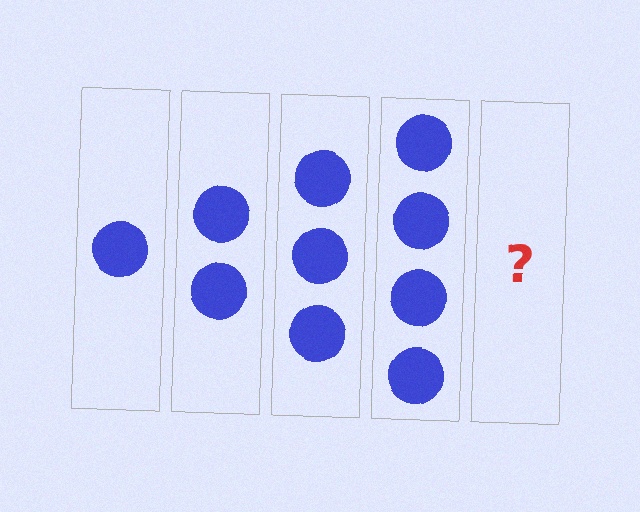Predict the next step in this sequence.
The next step is 5 circles.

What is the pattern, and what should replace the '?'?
The pattern is that each step adds one more circle. The '?' should be 5 circles.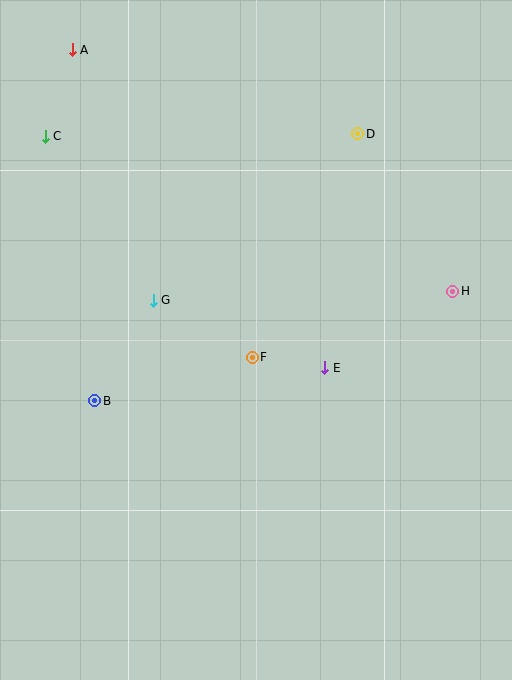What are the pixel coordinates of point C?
Point C is at (45, 136).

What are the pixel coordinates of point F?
Point F is at (252, 357).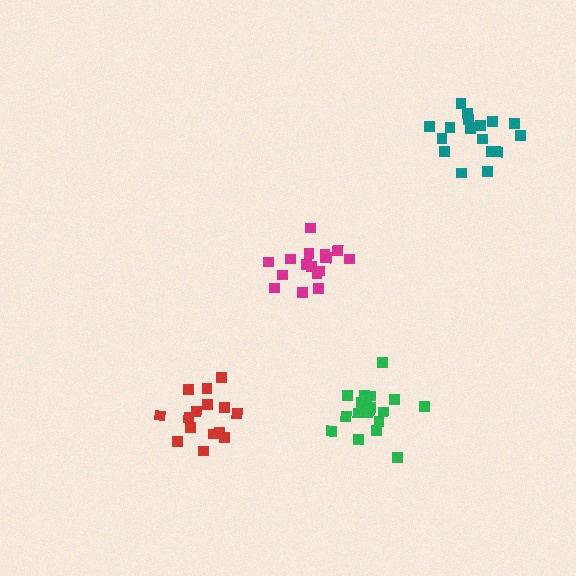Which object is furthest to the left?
The red cluster is leftmost.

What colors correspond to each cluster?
The clusters are colored: magenta, red, green, teal.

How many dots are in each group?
Group 1: 17 dots, Group 2: 15 dots, Group 3: 19 dots, Group 4: 18 dots (69 total).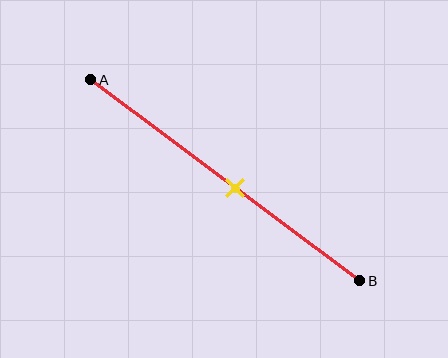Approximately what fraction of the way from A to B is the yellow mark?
The yellow mark is approximately 55% of the way from A to B.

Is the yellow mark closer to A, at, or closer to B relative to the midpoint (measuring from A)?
The yellow mark is closer to point B than the midpoint of segment AB.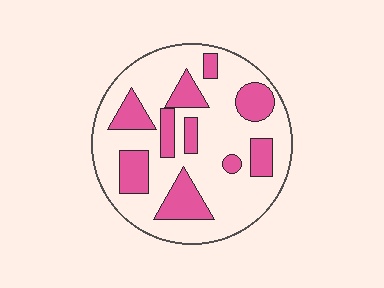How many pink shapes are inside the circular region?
10.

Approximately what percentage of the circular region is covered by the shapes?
Approximately 30%.